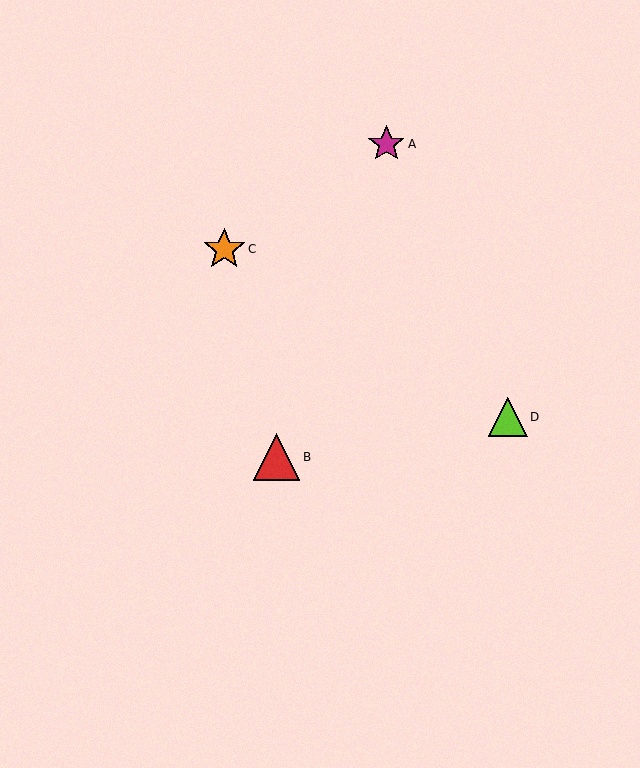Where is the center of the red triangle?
The center of the red triangle is at (277, 457).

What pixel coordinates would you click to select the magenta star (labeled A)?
Click at (386, 144) to select the magenta star A.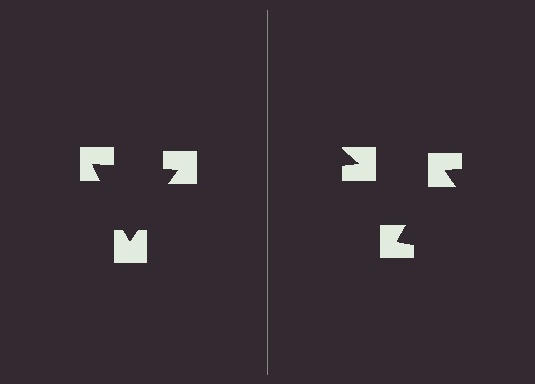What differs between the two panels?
The notched squares are positioned identically on both sides; only the wedge orientations differ. On the left they align to a triangle; on the right they are misaligned.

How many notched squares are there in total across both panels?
6 — 3 on each side.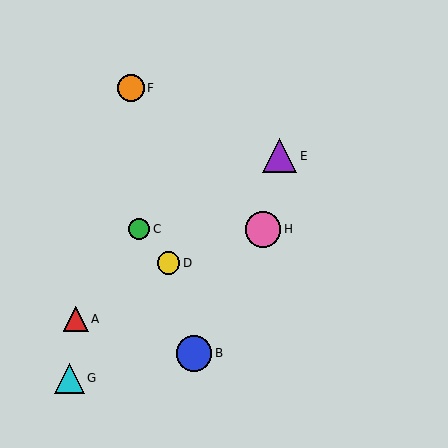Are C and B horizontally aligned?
No, C is at y≈229 and B is at y≈353.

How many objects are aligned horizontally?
2 objects (C, H) are aligned horizontally.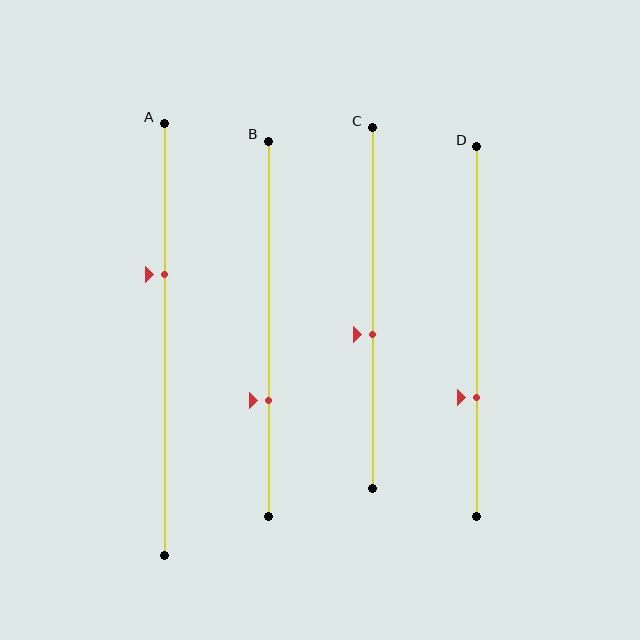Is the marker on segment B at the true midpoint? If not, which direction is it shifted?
No, the marker on segment B is shifted downward by about 19% of the segment length.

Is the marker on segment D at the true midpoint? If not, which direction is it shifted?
No, the marker on segment D is shifted downward by about 18% of the segment length.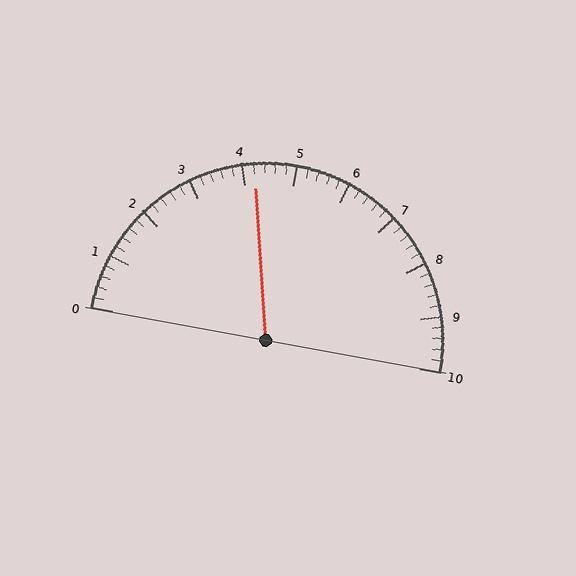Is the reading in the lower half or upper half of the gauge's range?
The reading is in the lower half of the range (0 to 10).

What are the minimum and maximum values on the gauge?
The gauge ranges from 0 to 10.